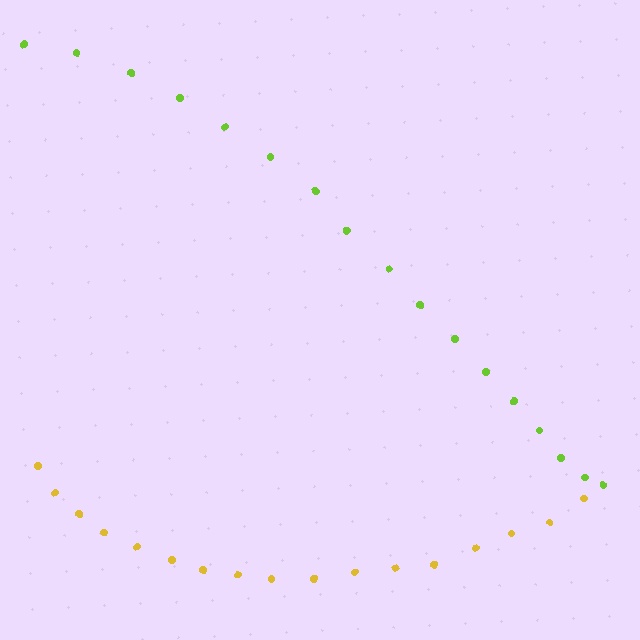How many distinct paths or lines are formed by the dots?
There are 2 distinct paths.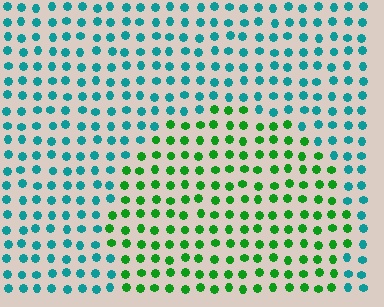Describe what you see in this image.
The image is filled with small teal elements in a uniform arrangement. A circle-shaped region is visible where the elements are tinted to a slightly different hue, forming a subtle color boundary.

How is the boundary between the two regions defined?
The boundary is defined purely by a slight shift in hue (about 55 degrees). Spacing, size, and orientation are identical on both sides.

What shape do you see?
I see a circle.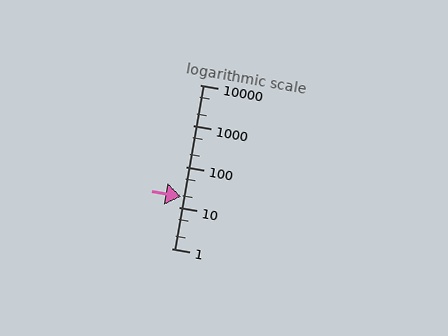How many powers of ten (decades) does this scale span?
The scale spans 4 decades, from 1 to 10000.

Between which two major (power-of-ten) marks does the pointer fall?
The pointer is between 10 and 100.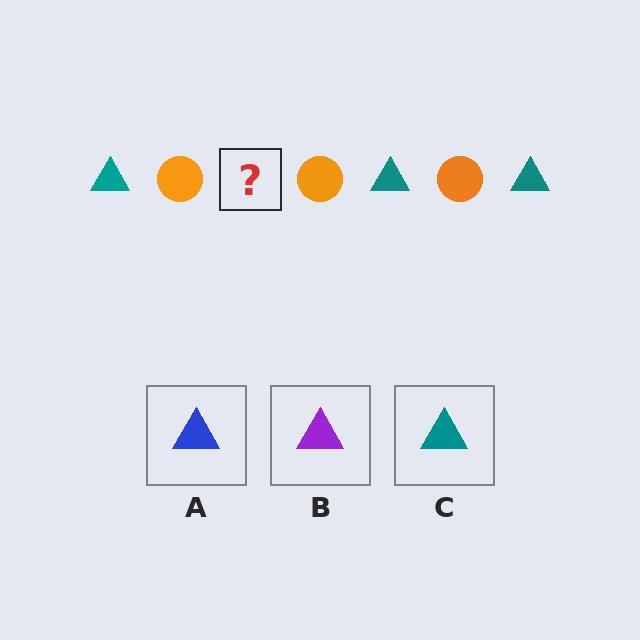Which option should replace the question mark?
Option C.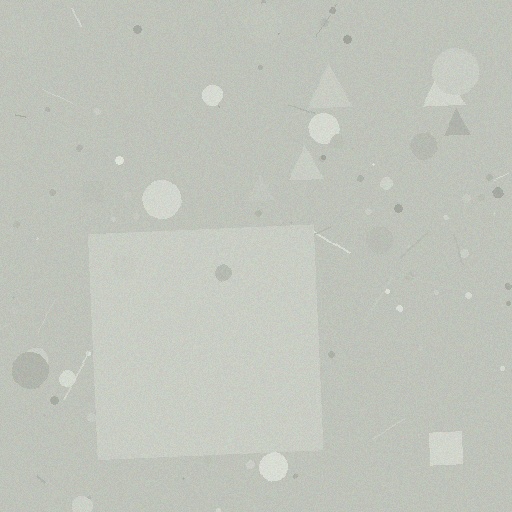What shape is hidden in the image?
A square is hidden in the image.